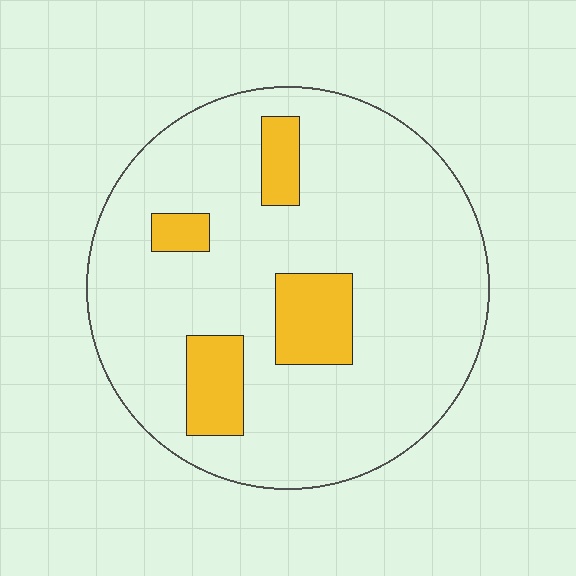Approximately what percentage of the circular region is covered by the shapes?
Approximately 15%.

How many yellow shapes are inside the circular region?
4.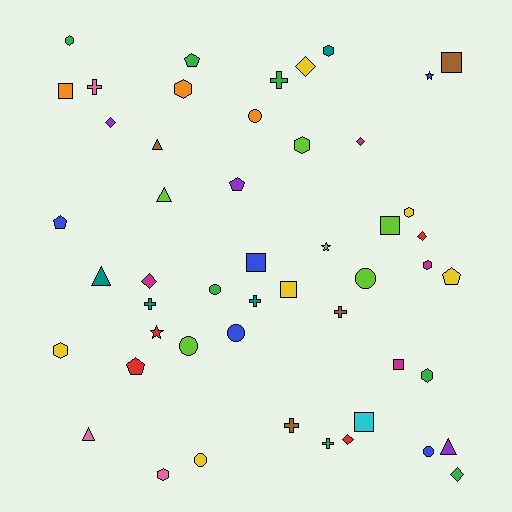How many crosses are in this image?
There are 7 crosses.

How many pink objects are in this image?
There are 3 pink objects.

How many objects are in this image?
There are 50 objects.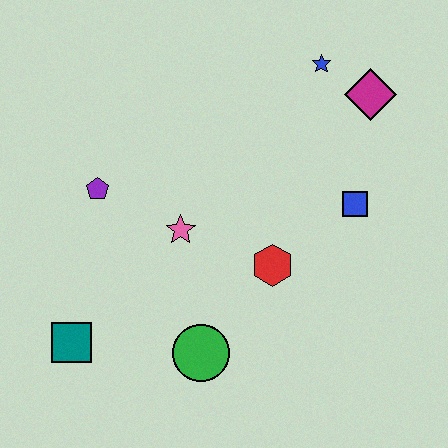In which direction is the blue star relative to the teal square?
The blue star is above the teal square.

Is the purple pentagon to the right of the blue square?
No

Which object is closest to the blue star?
The magenta diamond is closest to the blue star.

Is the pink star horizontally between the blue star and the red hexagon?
No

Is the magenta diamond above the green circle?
Yes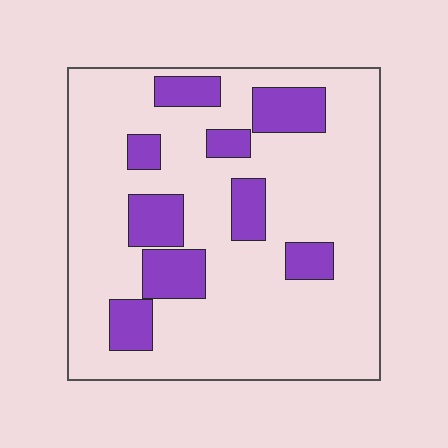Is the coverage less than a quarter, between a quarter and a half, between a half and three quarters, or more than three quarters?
Less than a quarter.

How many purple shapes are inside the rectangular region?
9.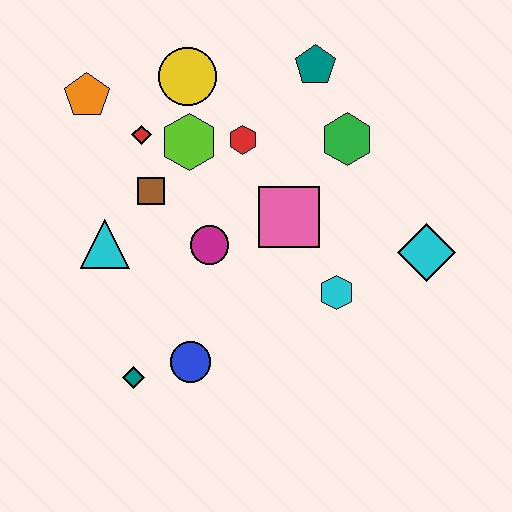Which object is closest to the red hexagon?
The lime hexagon is closest to the red hexagon.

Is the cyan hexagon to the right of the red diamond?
Yes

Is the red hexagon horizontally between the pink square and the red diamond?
Yes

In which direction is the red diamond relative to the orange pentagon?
The red diamond is to the right of the orange pentagon.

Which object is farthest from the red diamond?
The cyan diamond is farthest from the red diamond.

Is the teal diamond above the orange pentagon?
No